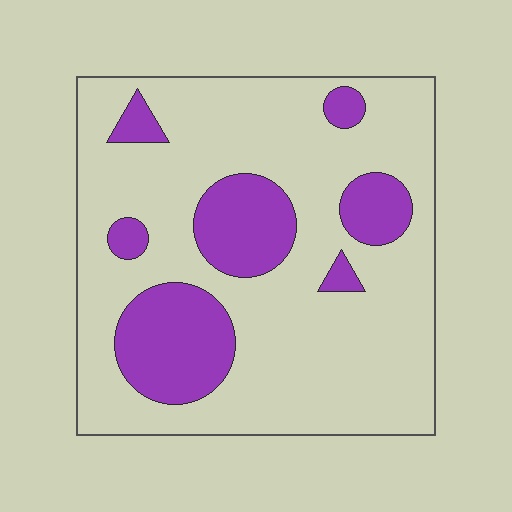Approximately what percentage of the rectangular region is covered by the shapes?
Approximately 25%.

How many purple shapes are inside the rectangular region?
7.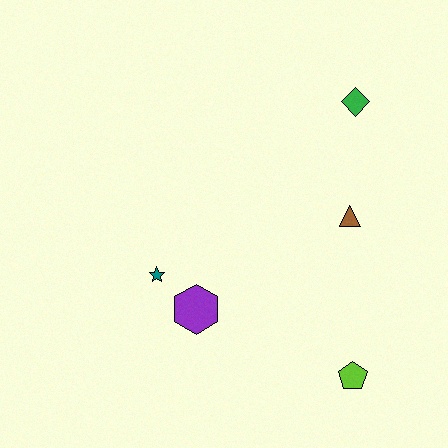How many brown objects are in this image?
There is 1 brown object.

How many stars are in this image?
There is 1 star.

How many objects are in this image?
There are 5 objects.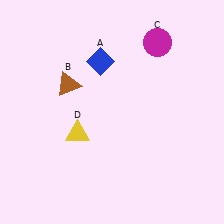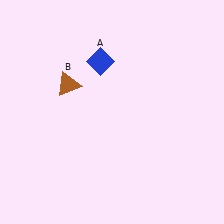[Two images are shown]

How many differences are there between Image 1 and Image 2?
There are 2 differences between the two images.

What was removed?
The magenta circle (C), the yellow triangle (D) were removed in Image 2.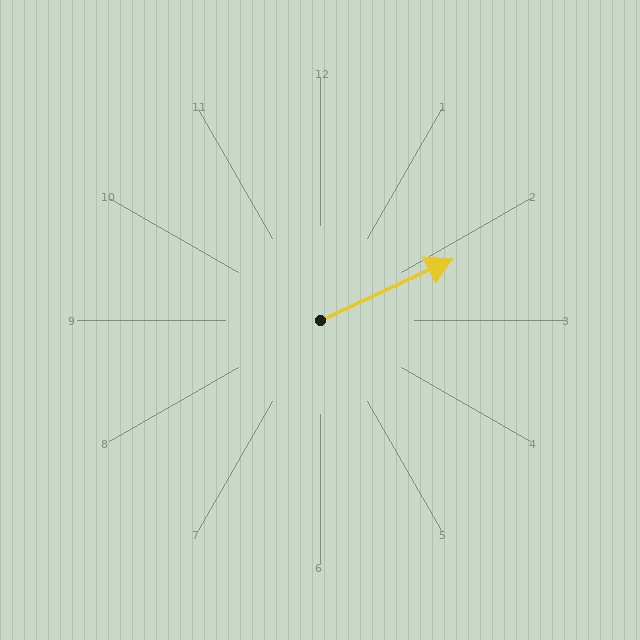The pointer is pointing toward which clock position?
Roughly 2 o'clock.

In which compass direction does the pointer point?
Northeast.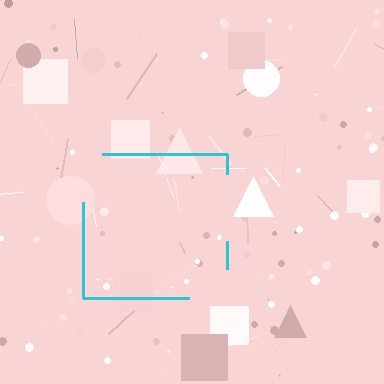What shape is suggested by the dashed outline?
The dashed outline suggests a square.